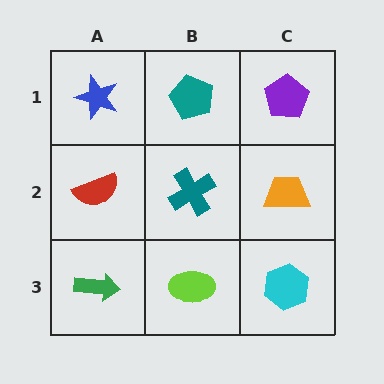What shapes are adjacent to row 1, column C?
An orange trapezoid (row 2, column C), a teal pentagon (row 1, column B).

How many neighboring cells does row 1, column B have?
3.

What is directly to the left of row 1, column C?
A teal pentagon.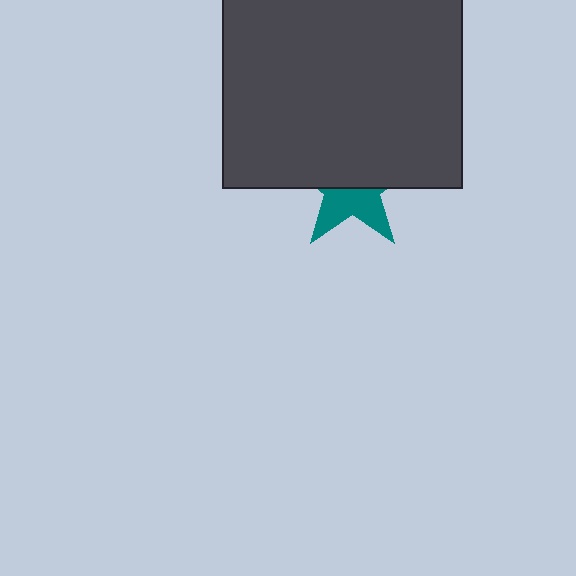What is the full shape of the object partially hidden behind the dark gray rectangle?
The partially hidden object is a teal star.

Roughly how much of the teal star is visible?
A small part of it is visible (roughly 42%).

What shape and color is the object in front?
The object in front is a dark gray rectangle.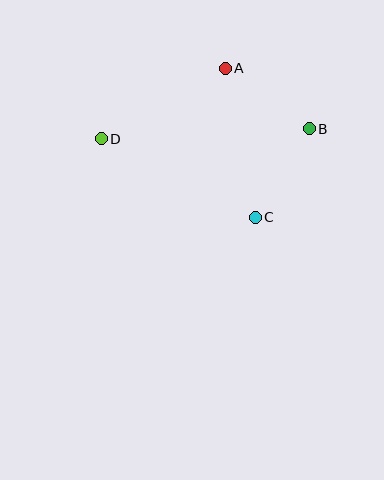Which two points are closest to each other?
Points A and B are closest to each other.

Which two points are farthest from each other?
Points B and D are farthest from each other.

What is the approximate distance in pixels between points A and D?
The distance between A and D is approximately 142 pixels.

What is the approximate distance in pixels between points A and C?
The distance between A and C is approximately 152 pixels.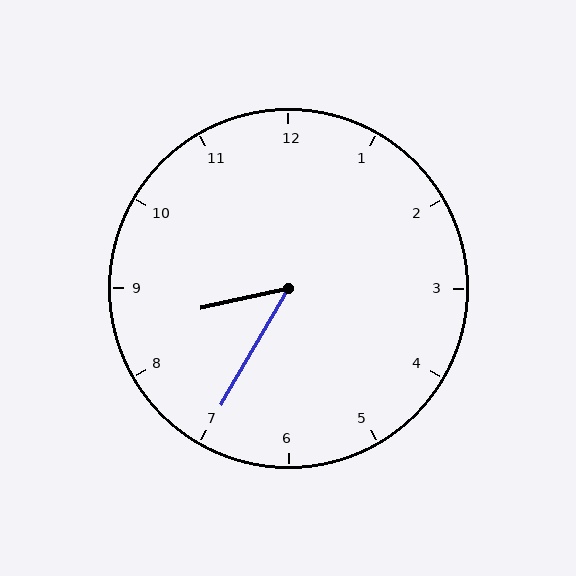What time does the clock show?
8:35.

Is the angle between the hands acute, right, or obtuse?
It is acute.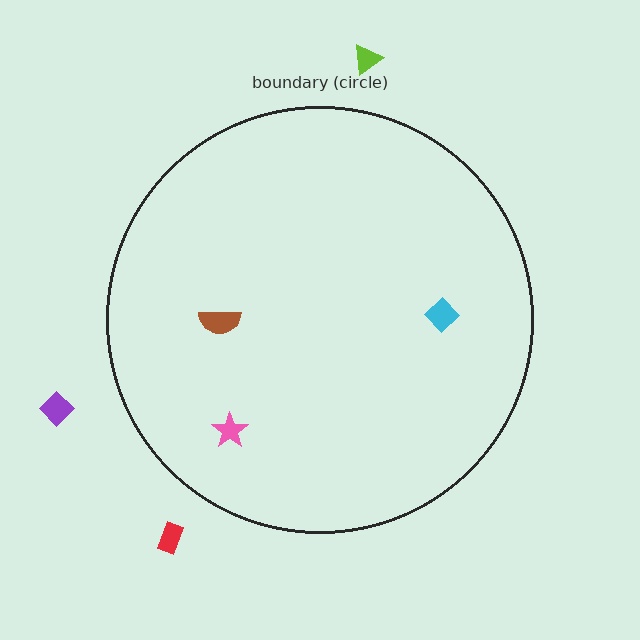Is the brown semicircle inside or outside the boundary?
Inside.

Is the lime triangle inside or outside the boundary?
Outside.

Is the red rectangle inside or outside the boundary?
Outside.